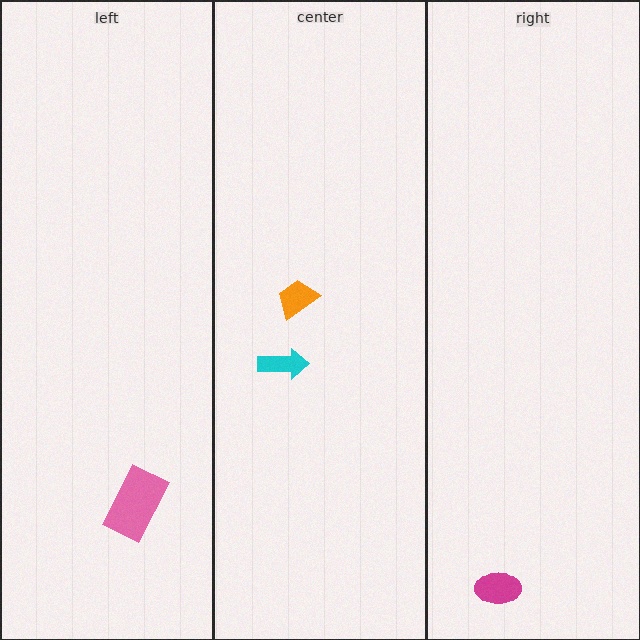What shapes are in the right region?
The magenta ellipse.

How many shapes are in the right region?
1.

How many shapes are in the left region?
1.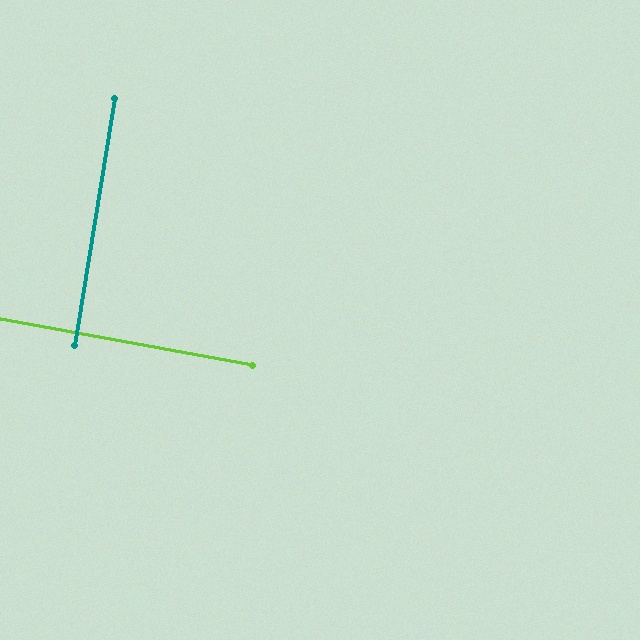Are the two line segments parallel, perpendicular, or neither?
Perpendicular — they meet at approximately 89°.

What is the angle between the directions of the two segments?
Approximately 89 degrees.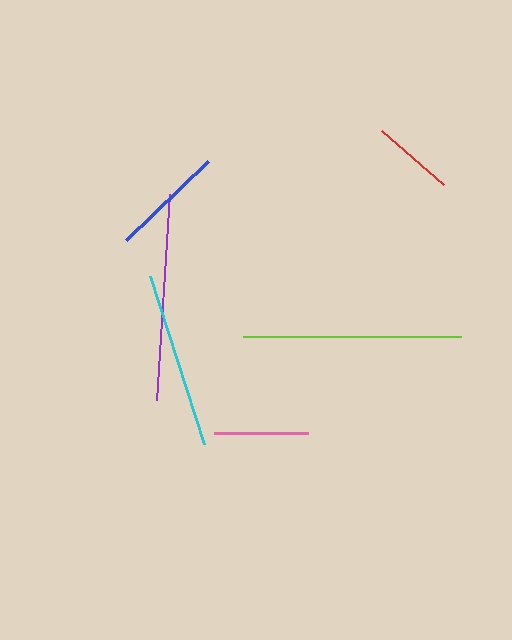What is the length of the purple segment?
The purple segment is approximately 206 pixels long.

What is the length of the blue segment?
The blue segment is approximately 114 pixels long.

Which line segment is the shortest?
The red line is the shortest at approximately 81 pixels.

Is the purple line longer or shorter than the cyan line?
The purple line is longer than the cyan line.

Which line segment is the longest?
The lime line is the longest at approximately 219 pixels.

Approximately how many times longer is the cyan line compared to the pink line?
The cyan line is approximately 1.9 times the length of the pink line.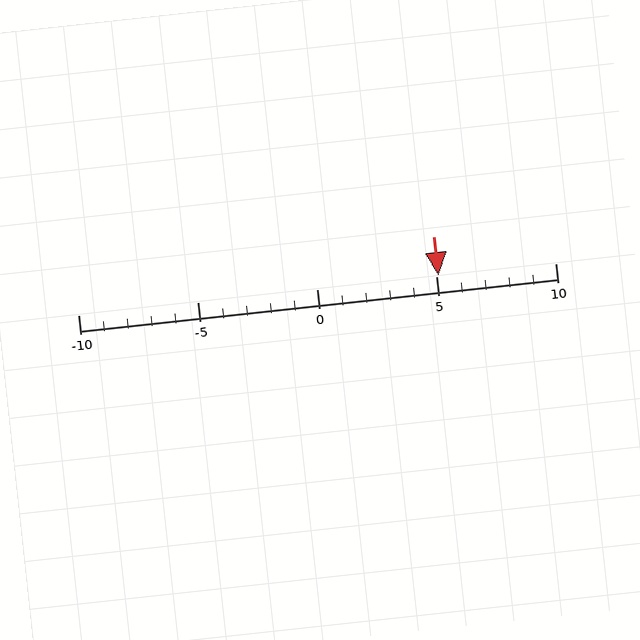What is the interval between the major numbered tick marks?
The major tick marks are spaced 5 units apart.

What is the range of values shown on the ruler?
The ruler shows values from -10 to 10.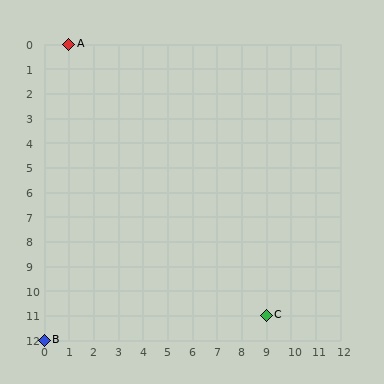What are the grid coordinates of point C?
Point C is at grid coordinates (9, 11).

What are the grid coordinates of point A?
Point A is at grid coordinates (1, 0).